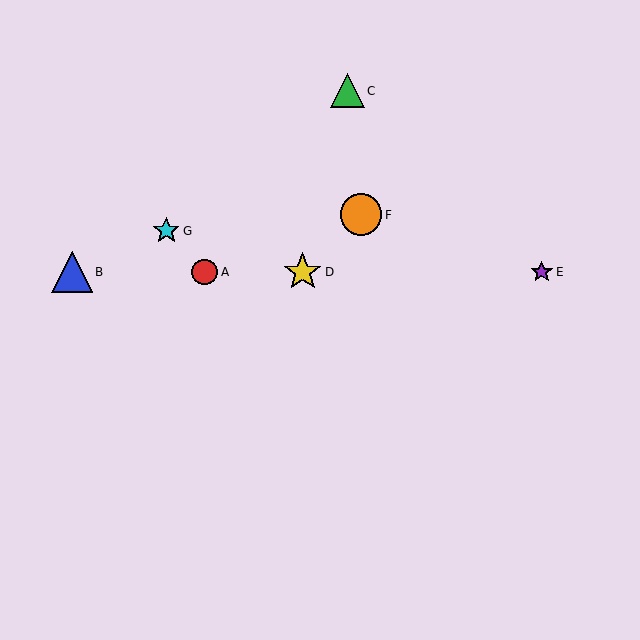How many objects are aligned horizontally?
4 objects (A, B, D, E) are aligned horizontally.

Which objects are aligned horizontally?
Objects A, B, D, E are aligned horizontally.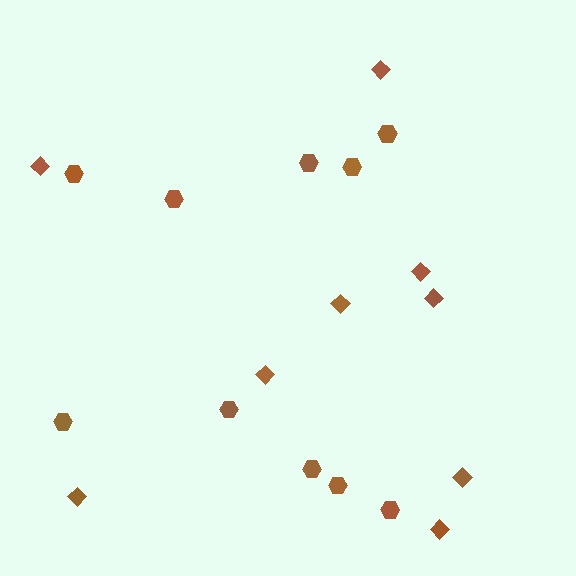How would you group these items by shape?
There are 2 groups: one group of diamonds (9) and one group of hexagons (10).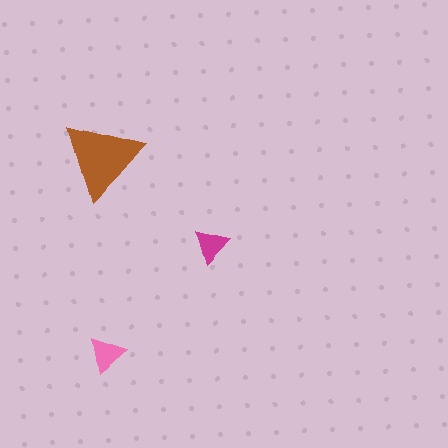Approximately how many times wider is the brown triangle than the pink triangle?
About 2 times wider.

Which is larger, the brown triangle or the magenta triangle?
The brown one.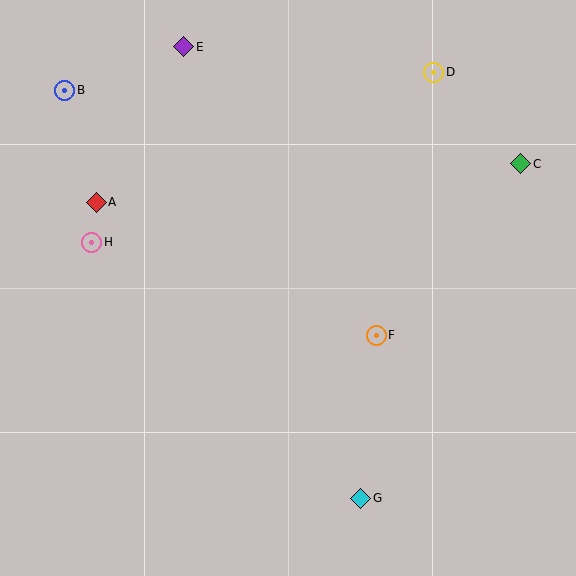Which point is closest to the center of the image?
Point F at (376, 335) is closest to the center.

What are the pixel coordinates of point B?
Point B is at (65, 90).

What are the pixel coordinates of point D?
Point D is at (434, 72).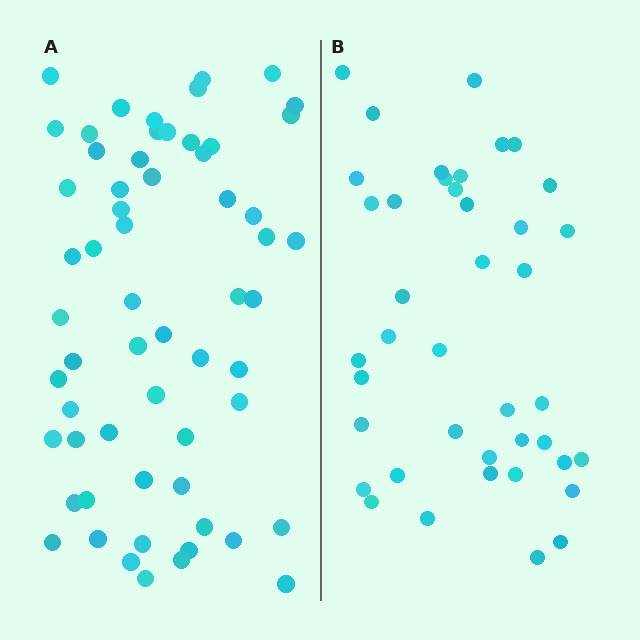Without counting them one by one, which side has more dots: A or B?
Region A (the left region) has more dots.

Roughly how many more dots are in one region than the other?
Region A has approximately 20 more dots than region B.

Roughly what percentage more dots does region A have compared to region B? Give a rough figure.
About 45% more.